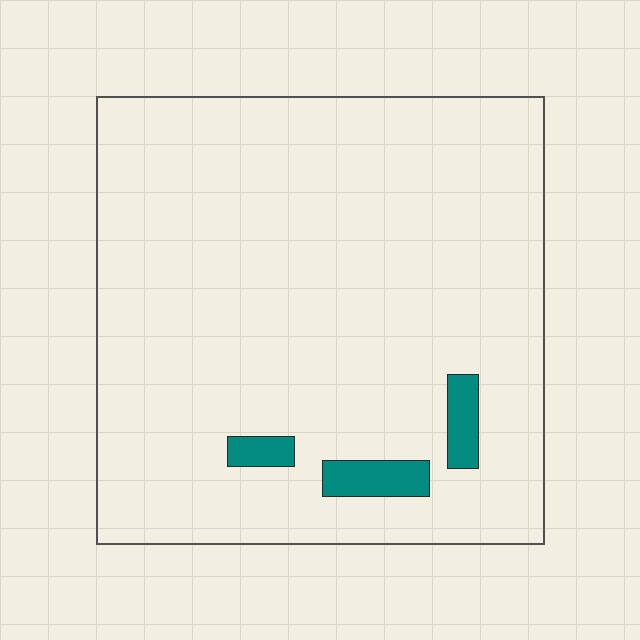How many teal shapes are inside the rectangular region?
3.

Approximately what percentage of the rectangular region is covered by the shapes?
Approximately 5%.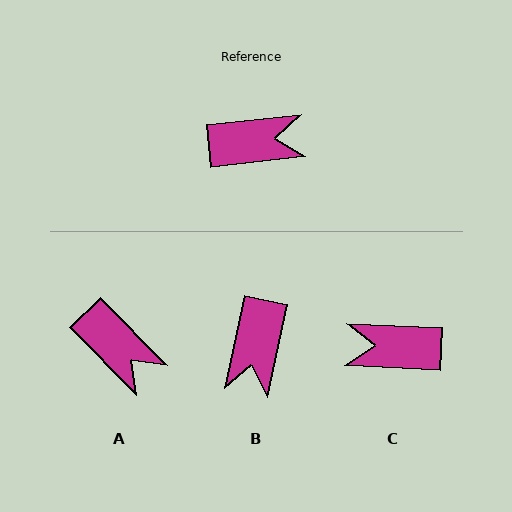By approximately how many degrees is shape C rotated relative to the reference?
Approximately 171 degrees counter-clockwise.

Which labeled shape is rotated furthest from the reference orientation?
C, about 171 degrees away.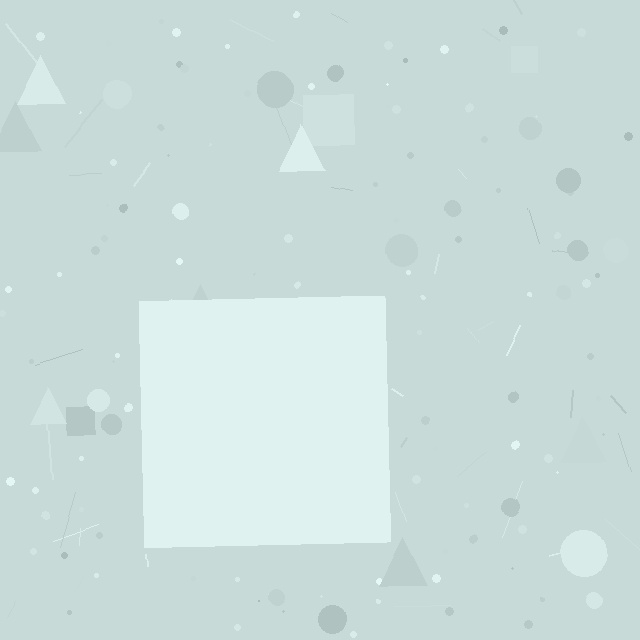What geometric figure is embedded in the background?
A square is embedded in the background.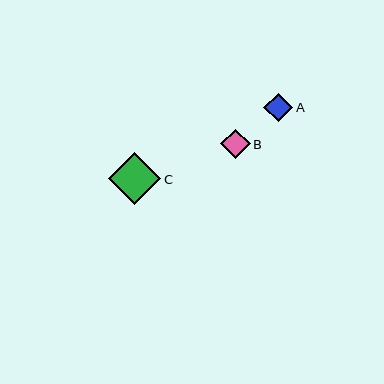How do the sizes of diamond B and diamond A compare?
Diamond B and diamond A are approximately the same size.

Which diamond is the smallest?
Diamond A is the smallest with a size of approximately 29 pixels.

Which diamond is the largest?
Diamond C is the largest with a size of approximately 52 pixels.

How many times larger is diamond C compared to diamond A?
Diamond C is approximately 1.8 times the size of diamond A.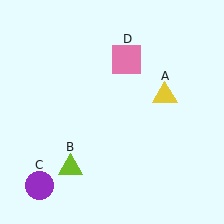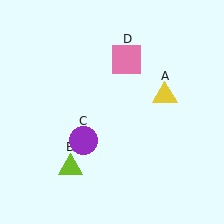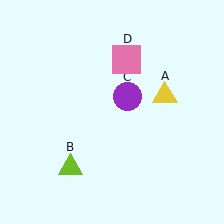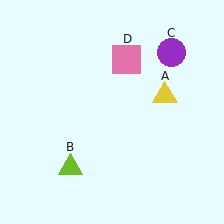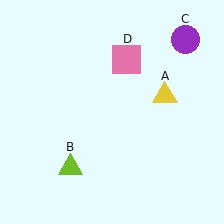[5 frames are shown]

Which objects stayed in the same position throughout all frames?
Yellow triangle (object A) and lime triangle (object B) and pink square (object D) remained stationary.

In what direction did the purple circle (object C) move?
The purple circle (object C) moved up and to the right.